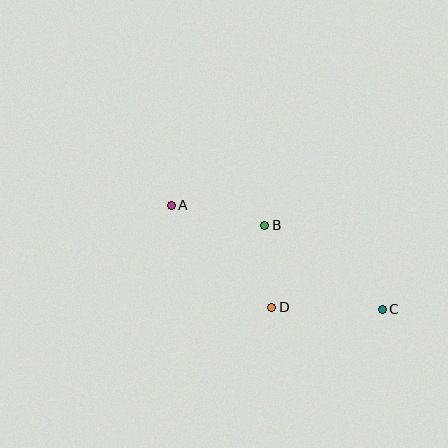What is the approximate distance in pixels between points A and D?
The distance between A and D is approximately 143 pixels.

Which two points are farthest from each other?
Points A and C are farthest from each other.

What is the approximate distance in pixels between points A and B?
The distance between A and B is approximately 96 pixels.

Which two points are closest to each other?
Points B and D are closest to each other.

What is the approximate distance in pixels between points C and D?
The distance between C and D is approximately 110 pixels.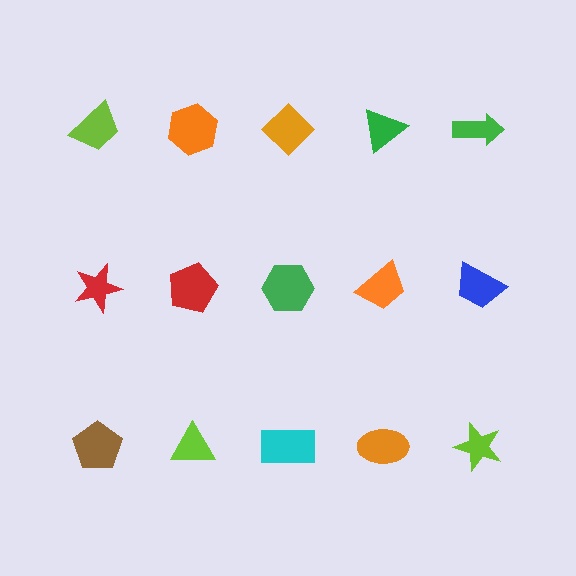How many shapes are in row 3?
5 shapes.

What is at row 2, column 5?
A blue trapezoid.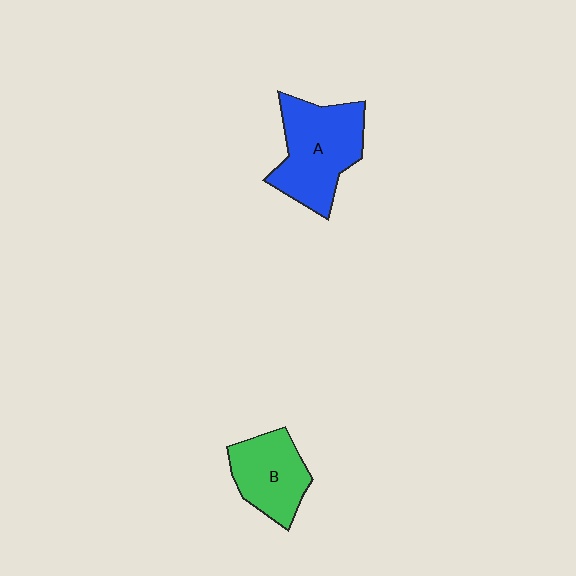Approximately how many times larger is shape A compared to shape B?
Approximately 1.4 times.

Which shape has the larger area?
Shape A (blue).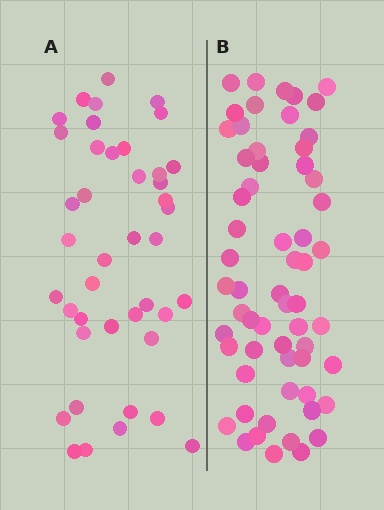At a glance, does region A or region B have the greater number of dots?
Region B (the right region) has more dots.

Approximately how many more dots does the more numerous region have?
Region B has approximately 20 more dots than region A.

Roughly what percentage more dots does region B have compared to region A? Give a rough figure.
About 45% more.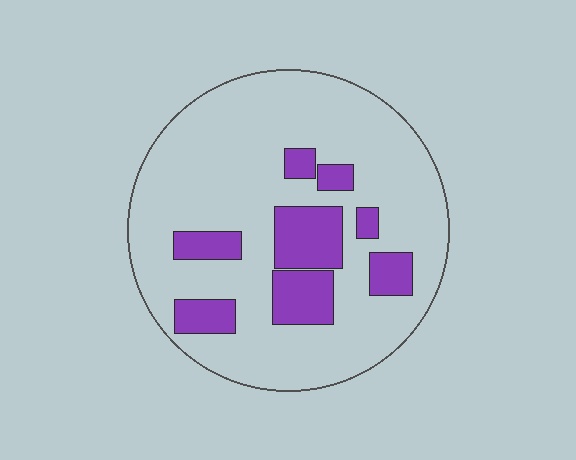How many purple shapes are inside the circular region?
8.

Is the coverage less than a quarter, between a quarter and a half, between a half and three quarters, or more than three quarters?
Less than a quarter.